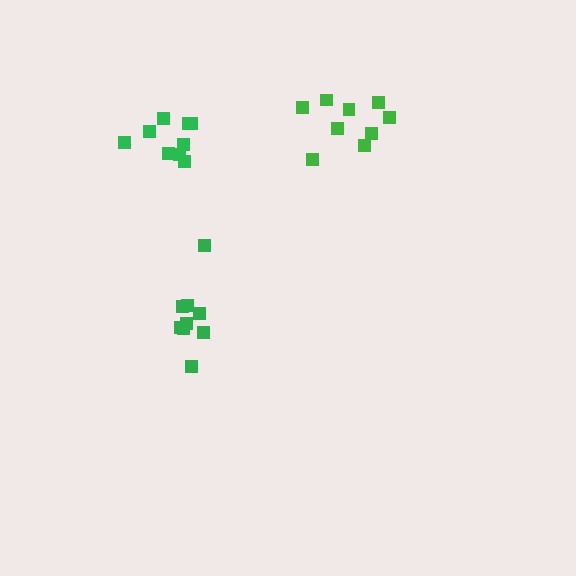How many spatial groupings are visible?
There are 3 spatial groupings.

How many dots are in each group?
Group 1: 9 dots, Group 2: 9 dots, Group 3: 9 dots (27 total).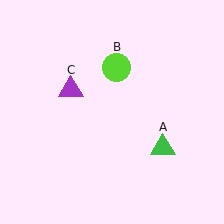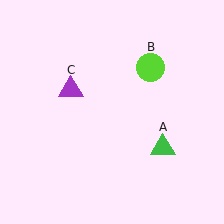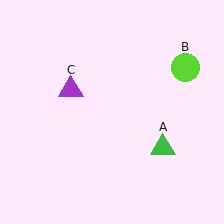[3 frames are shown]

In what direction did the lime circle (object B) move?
The lime circle (object B) moved right.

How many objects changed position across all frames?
1 object changed position: lime circle (object B).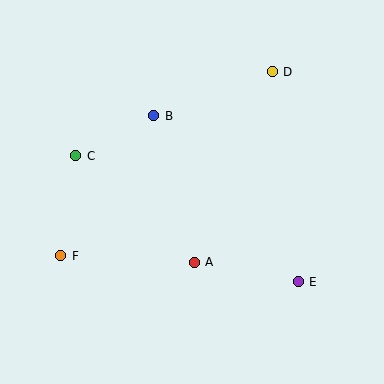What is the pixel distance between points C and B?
The distance between C and B is 87 pixels.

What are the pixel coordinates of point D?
Point D is at (272, 72).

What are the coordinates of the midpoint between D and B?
The midpoint between D and B is at (213, 94).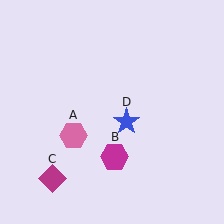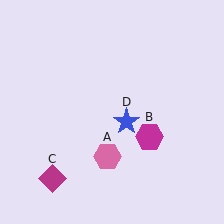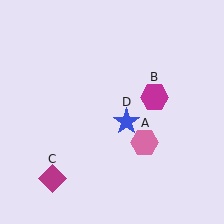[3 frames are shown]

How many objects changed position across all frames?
2 objects changed position: pink hexagon (object A), magenta hexagon (object B).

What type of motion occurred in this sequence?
The pink hexagon (object A), magenta hexagon (object B) rotated counterclockwise around the center of the scene.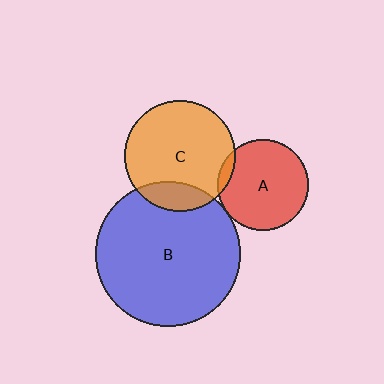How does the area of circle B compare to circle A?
Approximately 2.5 times.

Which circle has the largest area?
Circle B (blue).